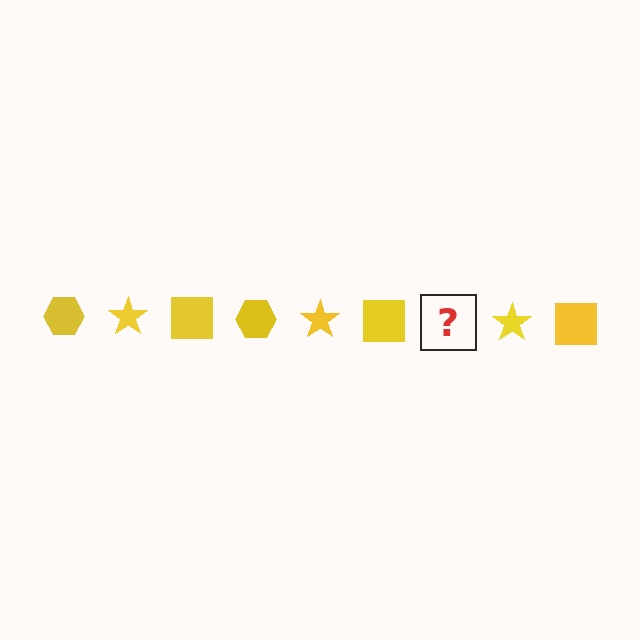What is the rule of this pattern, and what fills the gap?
The rule is that the pattern cycles through hexagon, star, square shapes in yellow. The gap should be filled with a yellow hexagon.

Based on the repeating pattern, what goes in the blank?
The blank should be a yellow hexagon.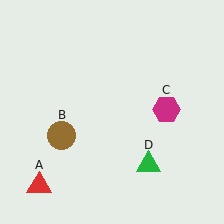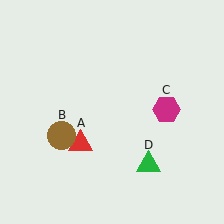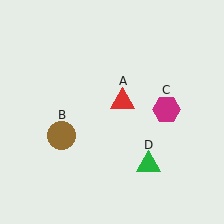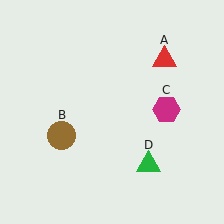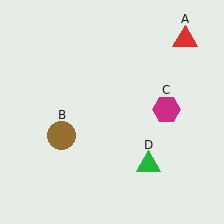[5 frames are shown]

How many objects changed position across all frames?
1 object changed position: red triangle (object A).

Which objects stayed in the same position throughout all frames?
Brown circle (object B) and magenta hexagon (object C) and green triangle (object D) remained stationary.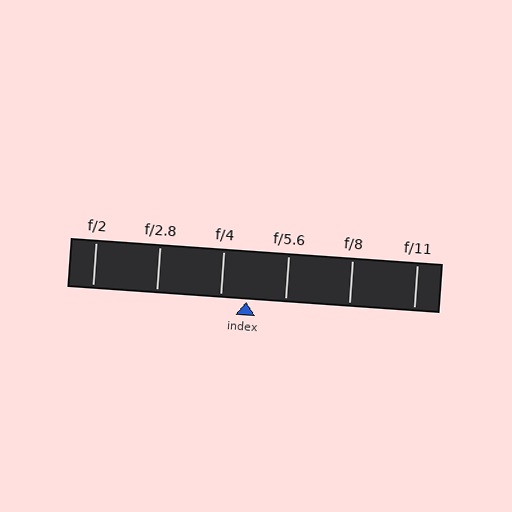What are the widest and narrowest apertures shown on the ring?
The widest aperture shown is f/2 and the narrowest is f/11.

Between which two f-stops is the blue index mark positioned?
The index mark is between f/4 and f/5.6.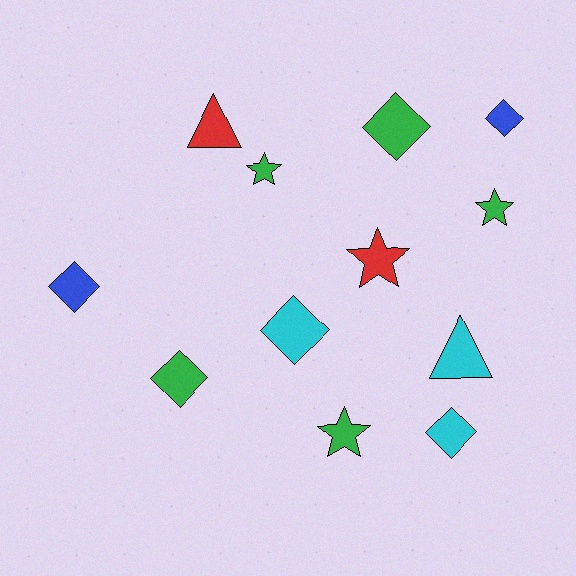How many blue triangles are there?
There are no blue triangles.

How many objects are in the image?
There are 12 objects.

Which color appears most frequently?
Green, with 5 objects.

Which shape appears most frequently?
Diamond, with 6 objects.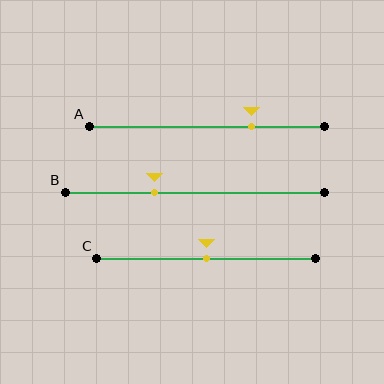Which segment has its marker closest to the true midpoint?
Segment C has its marker closest to the true midpoint.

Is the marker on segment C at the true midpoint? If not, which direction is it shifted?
Yes, the marker on segment C is at the true midpoint.